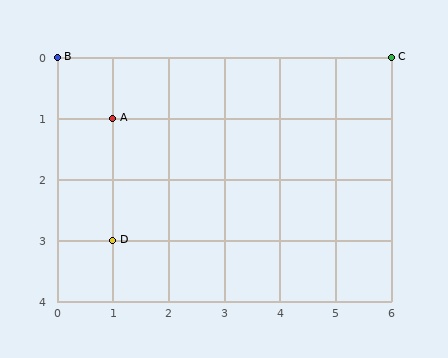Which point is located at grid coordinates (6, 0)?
Point C is at (6, 0).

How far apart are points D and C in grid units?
Points D and C are 5 columns and 3 rows apart (about 5.8 grid units diagonally).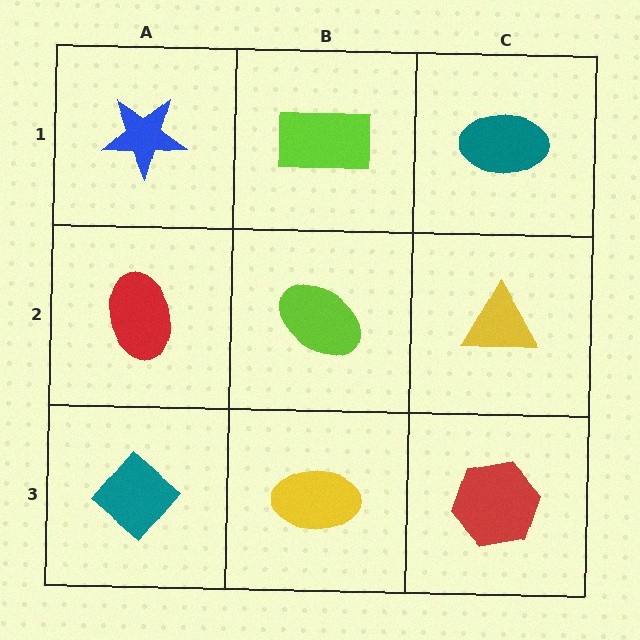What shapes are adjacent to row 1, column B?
A lime ellipse (row 2, column B), a blue star (row 1, column A), a teal ellipse (row 1, column C).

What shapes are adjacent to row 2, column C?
A teal ellipse (row 1, column C), a red hexagon (row 3, column C), a lime ellipse (row 2, column B).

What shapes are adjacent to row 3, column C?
A yellow triangle (row 2, column C), a yellow ellipse (row 3, column B).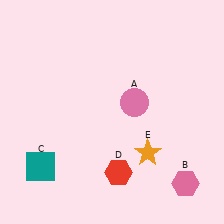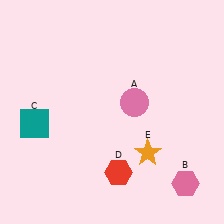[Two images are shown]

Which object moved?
The teal square (C) moved up.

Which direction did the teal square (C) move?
The teal square (C) moved up.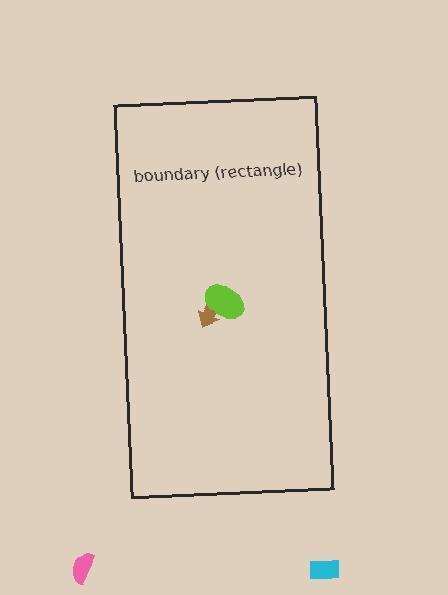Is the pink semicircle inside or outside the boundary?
Outside.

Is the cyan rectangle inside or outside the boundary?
Outside.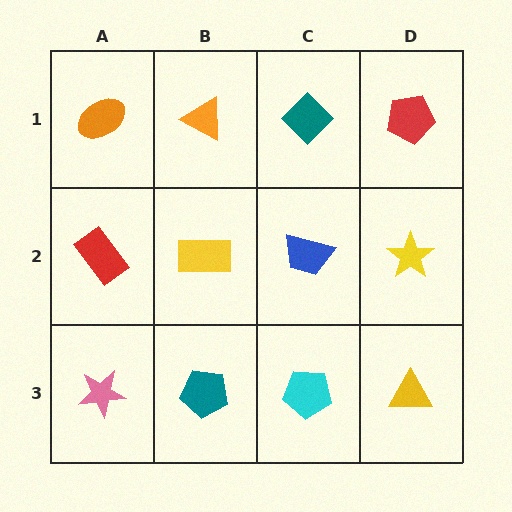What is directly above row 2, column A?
An orange ellipse.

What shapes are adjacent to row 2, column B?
An orange triangle (row 1, column B), a teal pentagon (row 3, column B), a red rectangle (row 2, column A), a blue trapezoid (row 2, column C).